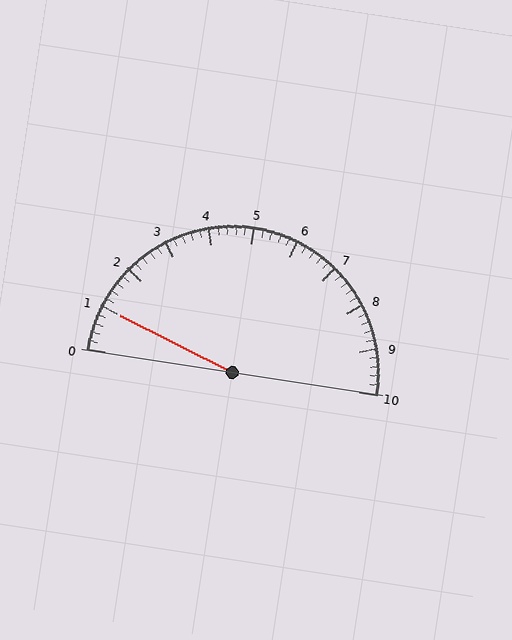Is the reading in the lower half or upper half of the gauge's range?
The reading is in the lower half of the range (0 to 10).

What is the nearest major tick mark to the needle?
The nearest major tick mark is 1.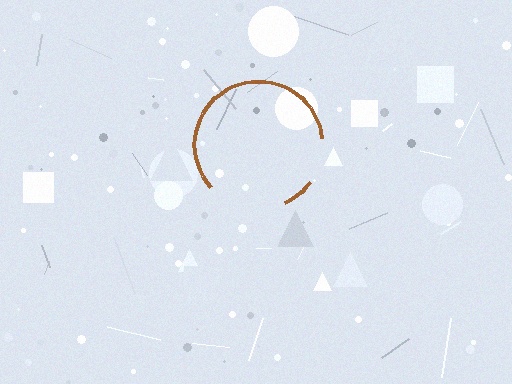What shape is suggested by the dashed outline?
The dashed outline suggests a circle.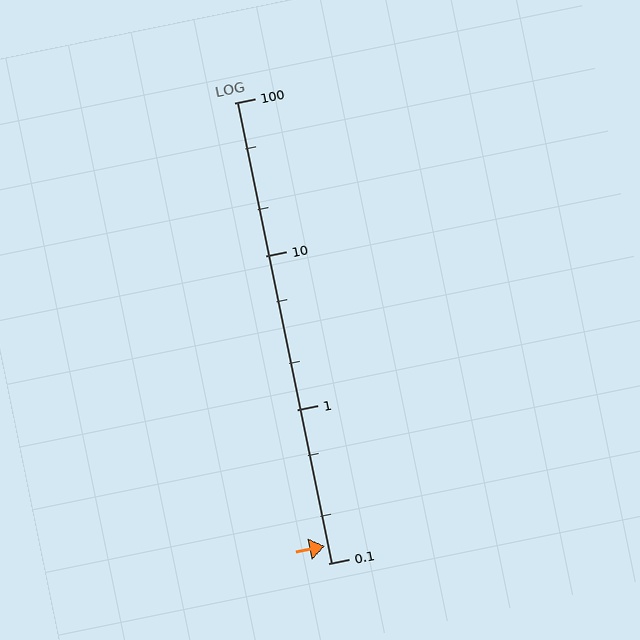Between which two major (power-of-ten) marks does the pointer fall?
The pointer is between 0.1 and 1.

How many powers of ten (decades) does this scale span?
The scale spans 3 decades, from 0.1 to 100.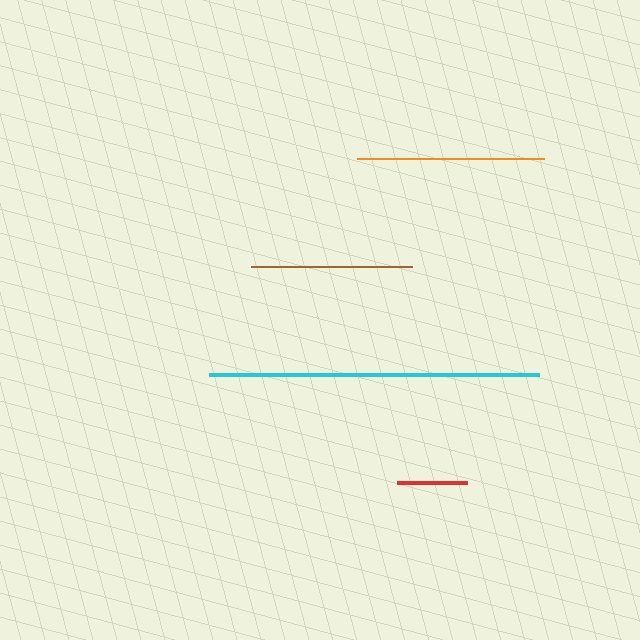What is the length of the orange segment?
The orange segment is approximately 187 pixels long.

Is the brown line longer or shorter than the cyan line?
The cyan line is longer than the brown line.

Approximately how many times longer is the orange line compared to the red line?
The orange line is approximately 2.7 times the length of the red line.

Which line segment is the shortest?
The red line is the shortest at approximately 69 pixels.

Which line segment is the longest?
The cyan line is the longest at approximately 330 pixels.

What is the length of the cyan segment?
The cyan segment is approximately 330 pixels long.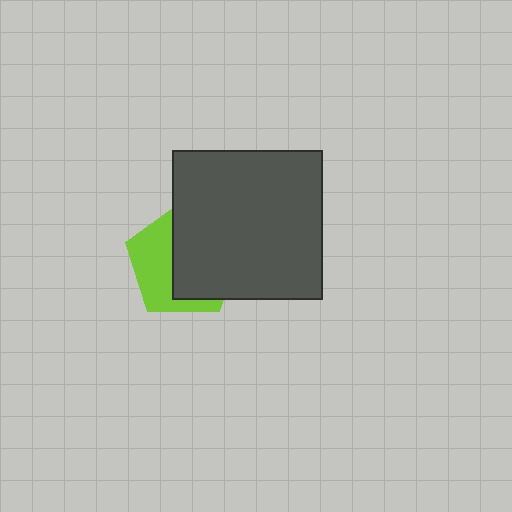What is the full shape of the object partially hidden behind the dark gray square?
The partially hidden object is a lime pentagon.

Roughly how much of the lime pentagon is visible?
A small part of it is visible (roughly 42%).